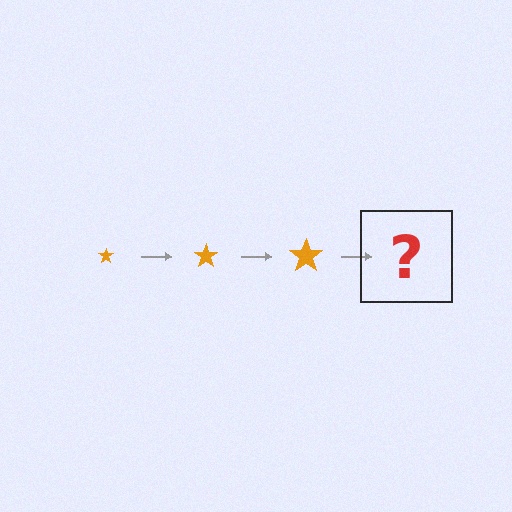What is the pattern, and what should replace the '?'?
The pattern is that the star gets progressively larger each step. The '?' should be an orange star, larger than the previous one.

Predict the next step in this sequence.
The next step is an orange star, larger than the previous one.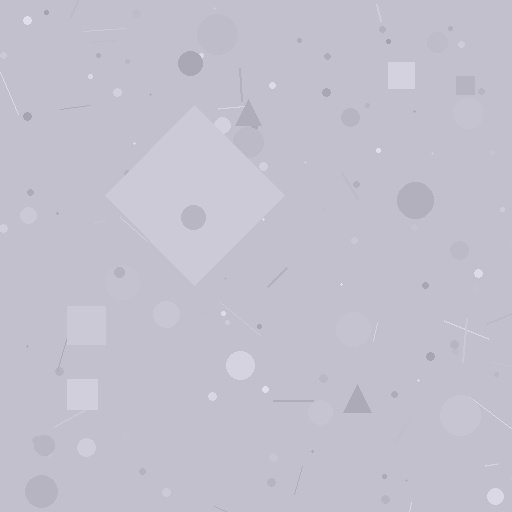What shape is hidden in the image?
A diamond is hidden in the image.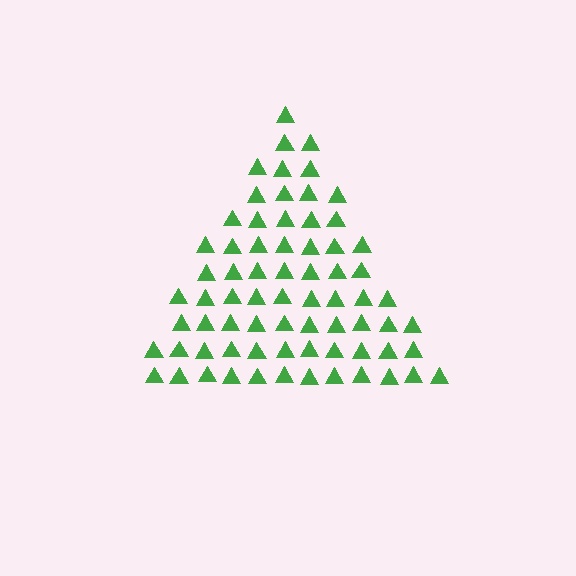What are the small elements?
The small elements are triangles.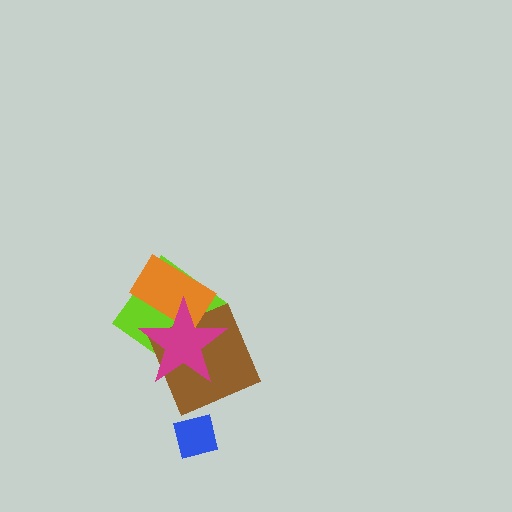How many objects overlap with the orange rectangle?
2 objects overlap with the orange rectangle.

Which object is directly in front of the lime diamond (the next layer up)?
The brown square is directly in front of the lime diamond.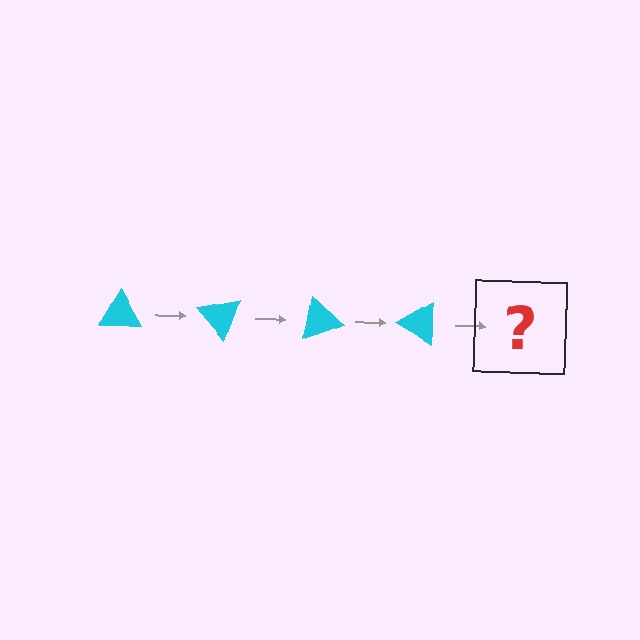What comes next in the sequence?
The next element should be a cyan triangle rotated 200 degrees.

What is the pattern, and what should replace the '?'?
The pattern is that the triangle rotates 50 degrees each step. The '?' should be a cyan triangle rotated 200 degrees.